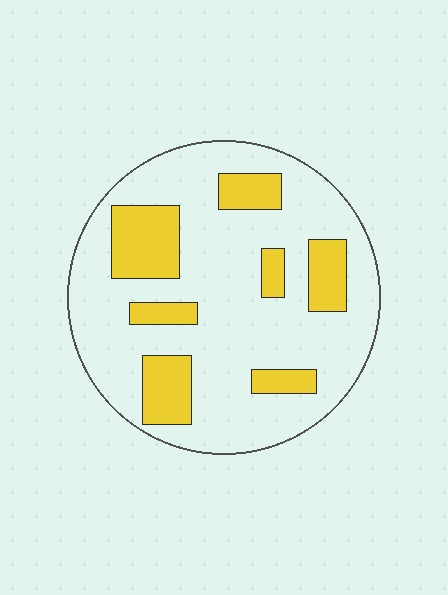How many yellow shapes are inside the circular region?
7.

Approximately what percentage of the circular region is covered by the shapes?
Approximately 25%.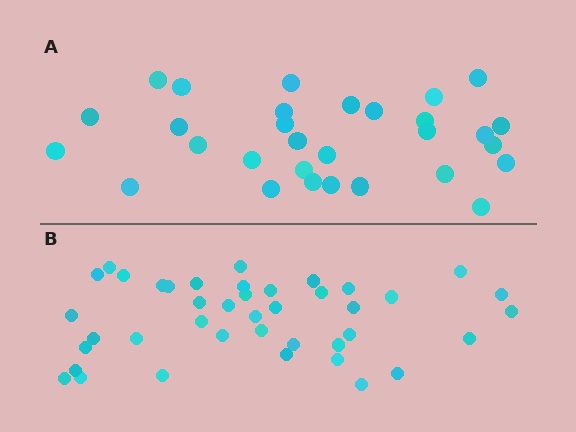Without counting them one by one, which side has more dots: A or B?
Region B (the bottom region) has more dots.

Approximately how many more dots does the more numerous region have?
Region B has roughly 12 or so more dots than region A.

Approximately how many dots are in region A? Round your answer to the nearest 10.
About 30 dots.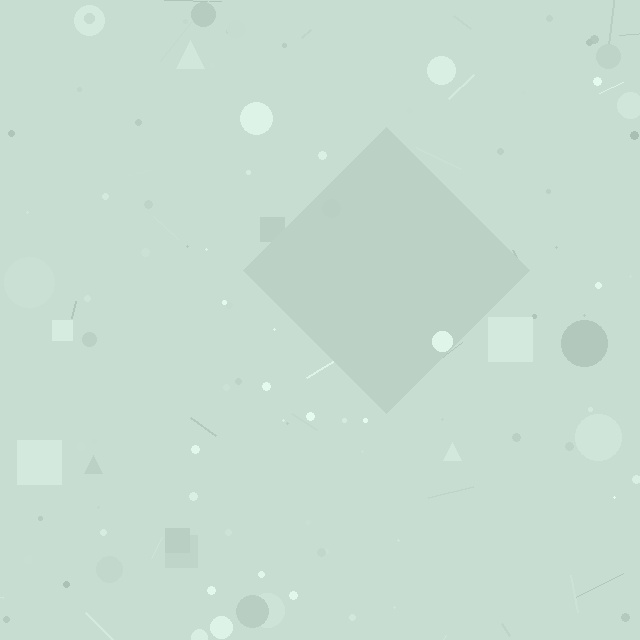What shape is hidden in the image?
A diamond is hidden in the image.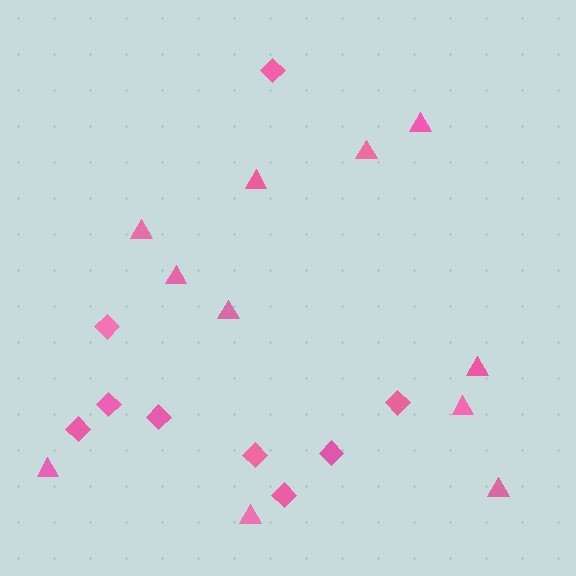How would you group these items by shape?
There are 2 groups: one group of diamonds (9) and one group of triangles (11).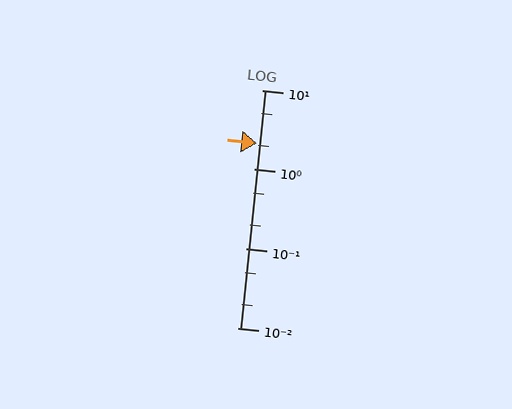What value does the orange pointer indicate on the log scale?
The pointer indicates approximately 2.1.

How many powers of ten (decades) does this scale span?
The scale spans 3 decades, from 0.01 to 10.